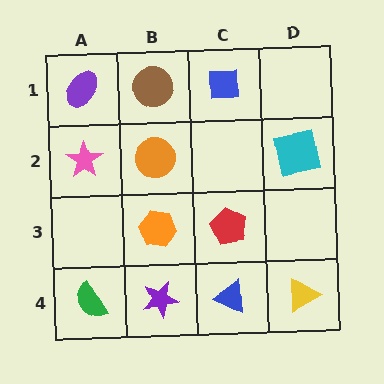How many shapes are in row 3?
2 shapes.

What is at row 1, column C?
A blue square.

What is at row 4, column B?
A purple star.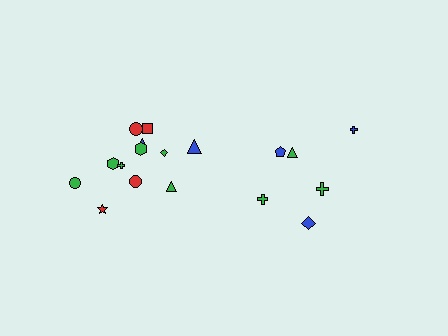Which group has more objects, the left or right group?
The left group.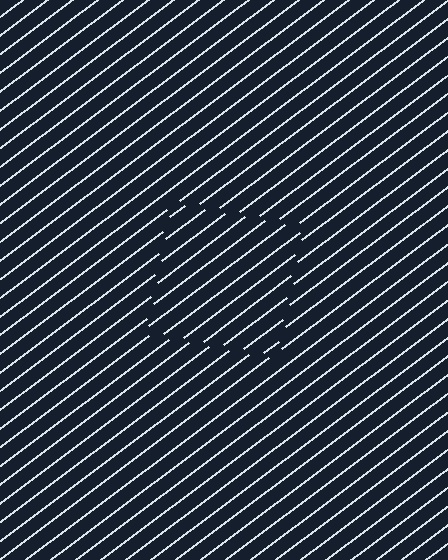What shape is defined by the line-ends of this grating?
An illusory square. The interior of the shape contains the same grating, shifted by half a period — the contour is defined by the phase discontinuity where line-ends from the inner and outer gratings abut.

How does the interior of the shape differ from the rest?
The interior of the shape contains the same grating, shifted by half a period — the contour is defined by the phase discontinuity where line-ends from the inner and outer gratings abut.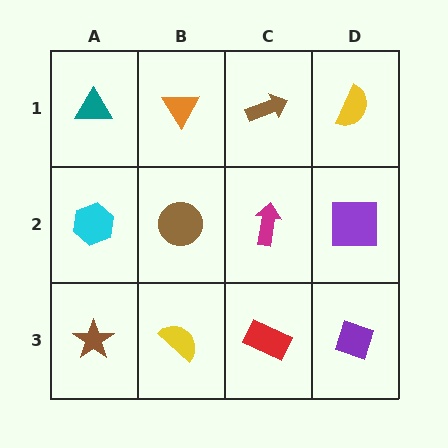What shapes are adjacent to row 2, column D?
A yellow semicircle (row 1, column D), a purple diamond (row 3, column D), a magenta arrow (row 2, column C).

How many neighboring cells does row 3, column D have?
2.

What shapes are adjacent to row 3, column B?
A brown circle (row 2, column B), a brown star (row 3, column A), a red rectangle (row 3, column C).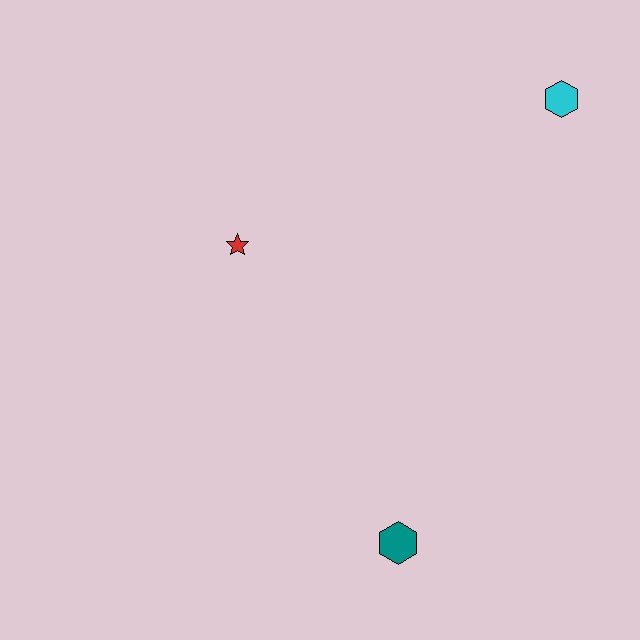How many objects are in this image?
There are 3 objects.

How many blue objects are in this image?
There are no blue objects.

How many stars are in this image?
There is 1 star.